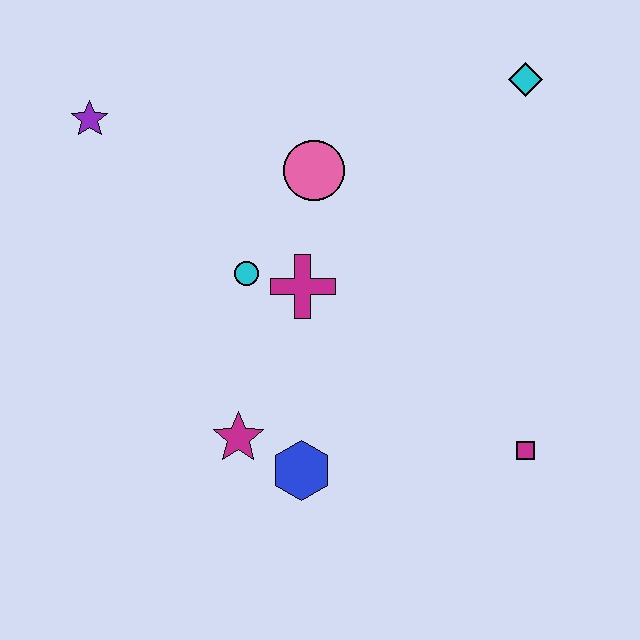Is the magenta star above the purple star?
No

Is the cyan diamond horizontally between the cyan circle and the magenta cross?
No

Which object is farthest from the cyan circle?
The cyan diamond is farthest from the cyan circle.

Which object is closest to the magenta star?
The blue hexagon is closest to the magenta star.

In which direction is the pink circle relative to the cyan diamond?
The pink circle is to the left of the cyan diamond.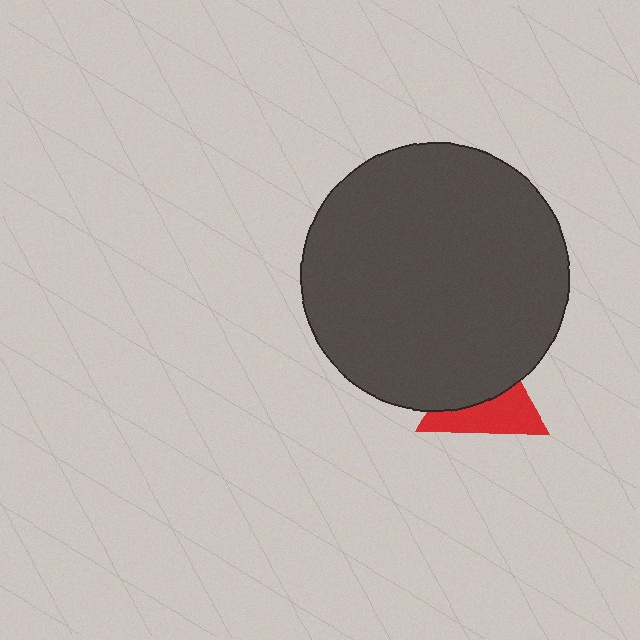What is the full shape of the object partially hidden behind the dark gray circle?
The partially hidden object is a red triangle.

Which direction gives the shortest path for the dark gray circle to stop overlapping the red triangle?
Moving up gives the shortest separation.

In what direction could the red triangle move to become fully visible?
The red triangle could move down. That would shift it out from behind the dark gray circle entirely.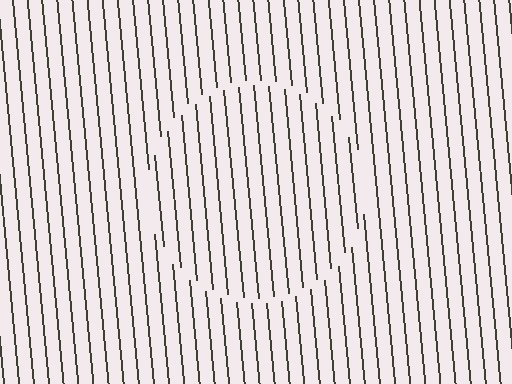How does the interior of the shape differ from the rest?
The interior of the shape contains the same grating, shifted by half a period — the contour is defined by the phase discontinuity where line-ends from the inner and outer gratings abut.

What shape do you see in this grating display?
An illusory circle. The interior of the shape contains the same grating, shifted by half a period — the contour is defined by the phase discontinuity where line-ends from the inner and outer gratings abut.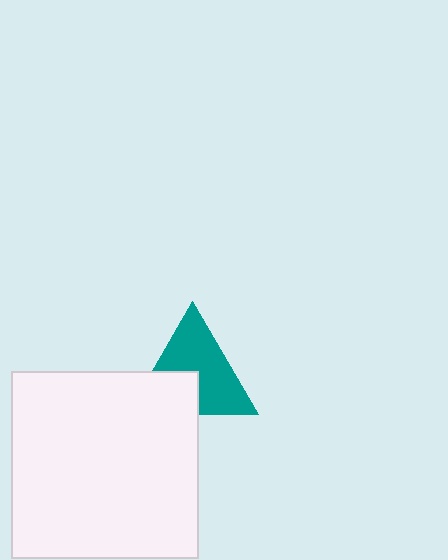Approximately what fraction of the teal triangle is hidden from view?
Roughly 35% of the teal triangle is hidden behind the white square.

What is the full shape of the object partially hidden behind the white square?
The partially hidden object is a teal triangle.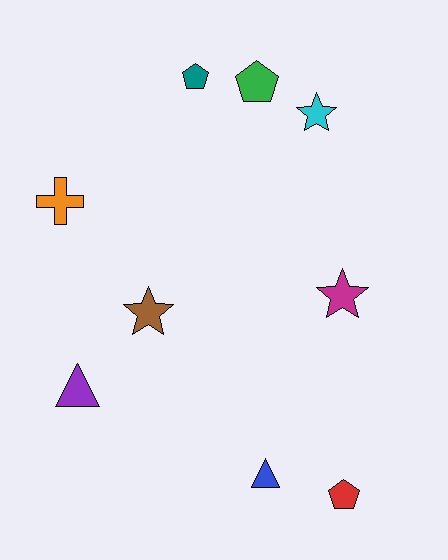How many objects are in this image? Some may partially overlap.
There are 9 objects.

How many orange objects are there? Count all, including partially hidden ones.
There is 1 orange object.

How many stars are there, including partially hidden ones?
There are 3 stars.